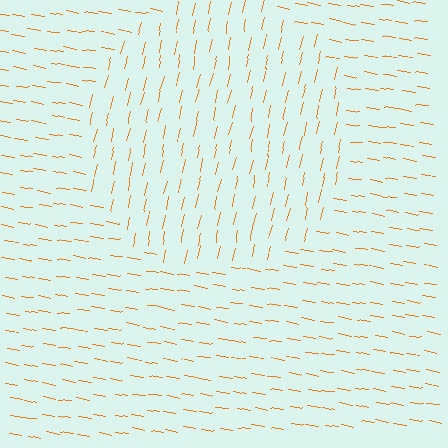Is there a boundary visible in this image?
Yes, there is a texture boundary formed by a change in line orientation.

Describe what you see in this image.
The image is filled with small orange line segments. A circle region in the image has lines oriented differently from the surrounding lines, creating a visible texture boundary.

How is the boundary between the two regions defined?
The boundary is defined purely by a change in line orientation (approximately 87 degrees difference). All lines are the same color and thickness.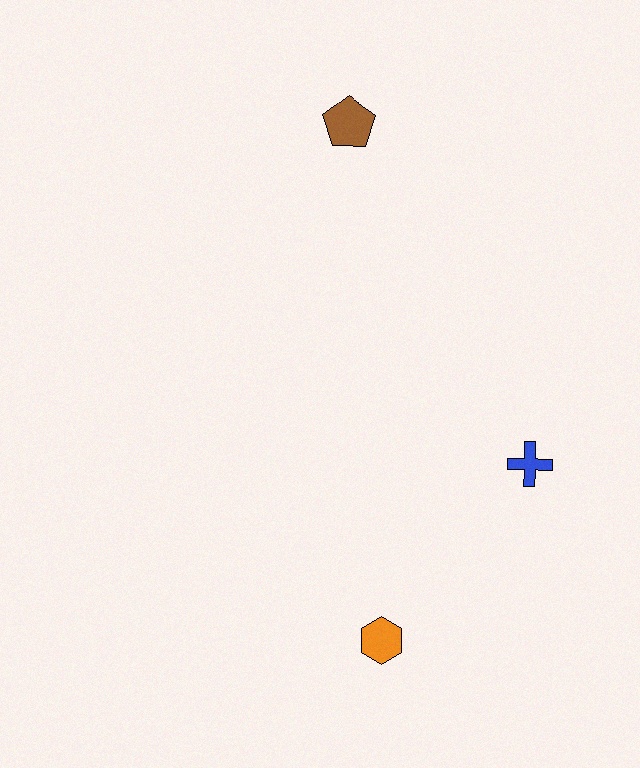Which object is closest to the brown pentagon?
The blue cross is closest to the brown pentagon.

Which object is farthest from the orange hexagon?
The brown pentagon is farthest from the orange hexagon.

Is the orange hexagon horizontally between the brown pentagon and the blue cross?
Yes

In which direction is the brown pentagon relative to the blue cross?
The brown pentagon is above the blue cross.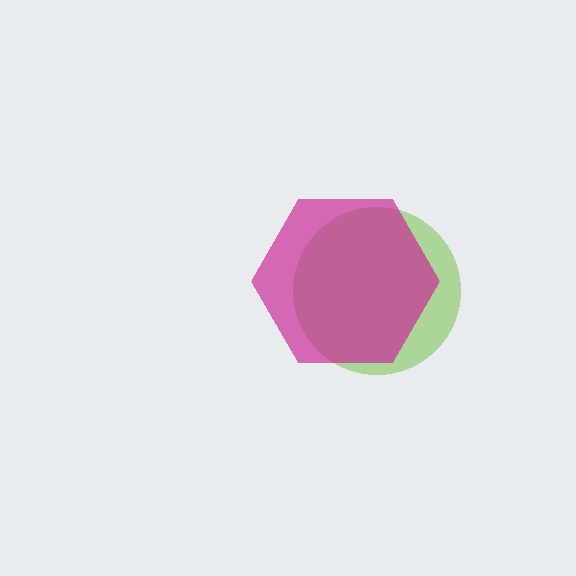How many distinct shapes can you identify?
There are 2 distinct shapes: a lime circle, a magenta hexagon.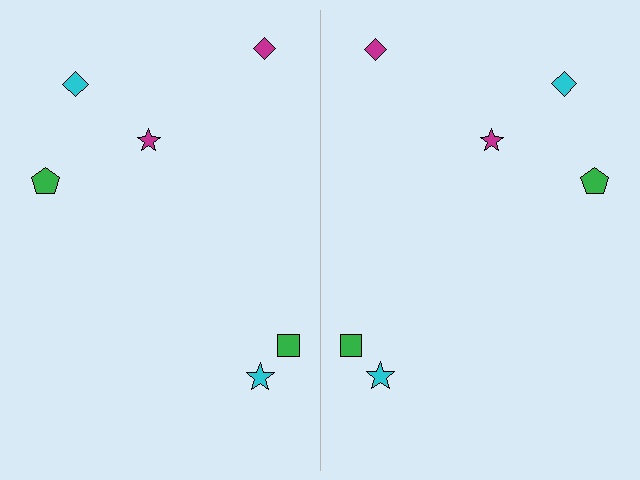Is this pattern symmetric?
Yes, this pattern has bilateral (reflection) symmetry.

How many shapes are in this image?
There are 12 shapes in this image.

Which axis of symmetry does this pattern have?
The pattern has a vertical axis of symmetry running through the center of the image.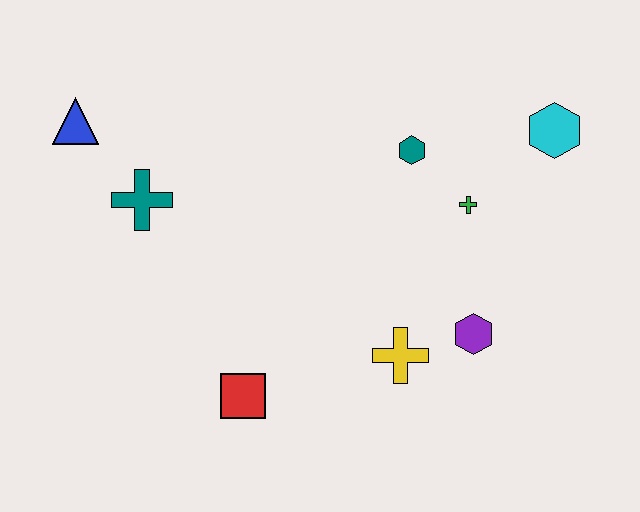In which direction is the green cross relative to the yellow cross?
The green cross is above the yellow cross.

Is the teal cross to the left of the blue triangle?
No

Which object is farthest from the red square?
The cyan hexagon is farthest from the red square.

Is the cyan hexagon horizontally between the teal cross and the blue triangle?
No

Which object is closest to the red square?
The yellow cross is closest to the red square.